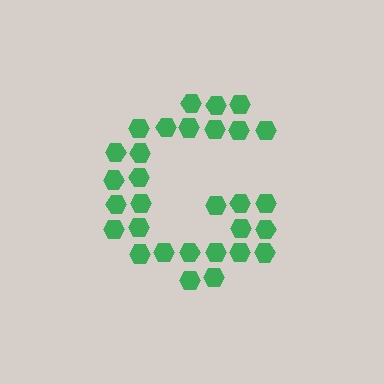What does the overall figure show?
The overall figure shows the letter G.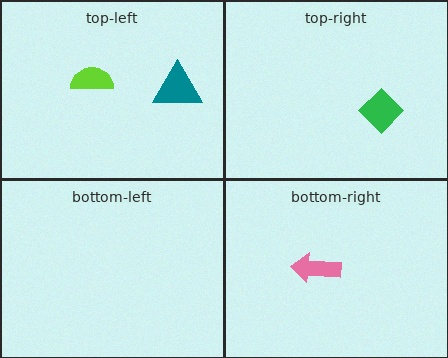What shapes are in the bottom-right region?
The pink arrow.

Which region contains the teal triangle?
The top-left region.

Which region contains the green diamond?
The top-right region.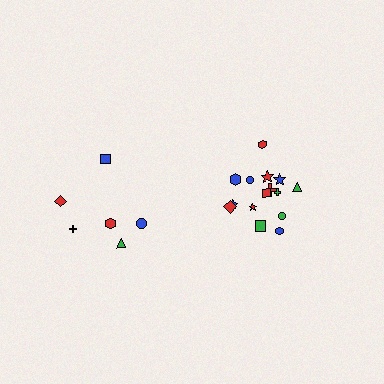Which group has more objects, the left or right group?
The right group.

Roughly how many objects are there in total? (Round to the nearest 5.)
Roughly 20 objects in total.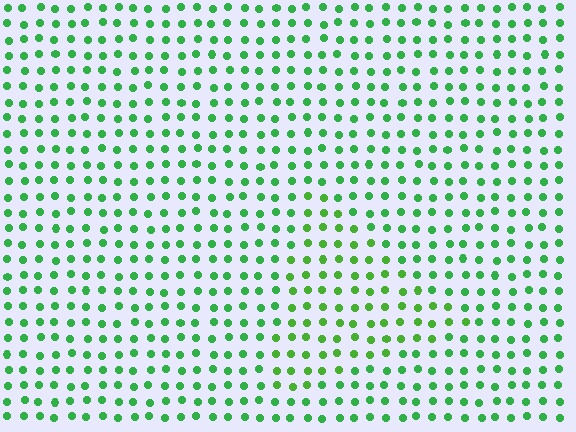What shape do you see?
I see a triangle.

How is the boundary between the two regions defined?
The boundary is defined purely by a slight shift in hue (about 22 degrees). Spacing, size, and orientation are identical on both sides.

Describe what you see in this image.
The image is filled with small green elements in a uniform arrangement. A triangle-shaped region is visible where the elements are tinted to a slightly different hue, forming a subtle color boundary.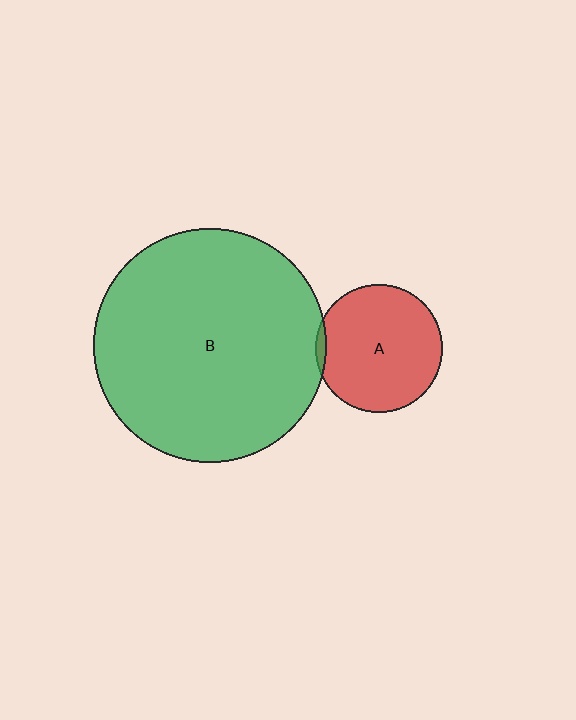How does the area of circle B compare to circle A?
Approximately 3.4 times.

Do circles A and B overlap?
Yes.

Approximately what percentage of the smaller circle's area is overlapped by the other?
Approximately 5%.